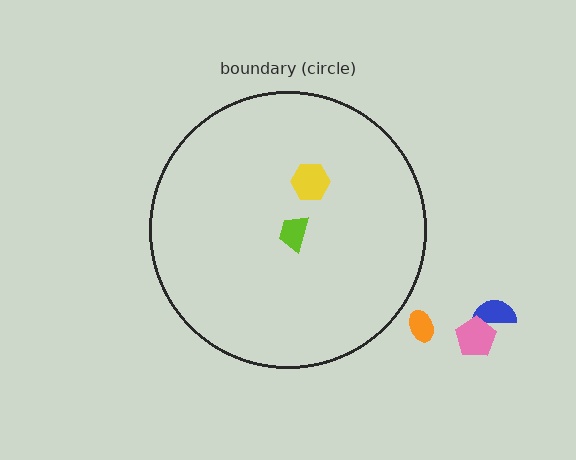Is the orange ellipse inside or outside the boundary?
Outside.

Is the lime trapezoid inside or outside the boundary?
Inside.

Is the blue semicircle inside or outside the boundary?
Outside.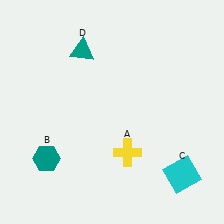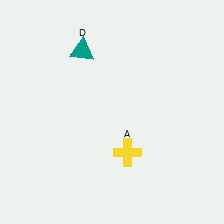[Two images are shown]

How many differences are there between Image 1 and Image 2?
There are 2 differences between the two images.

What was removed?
The cyan square (C), the teal hexagon (B) were removed in Image 2.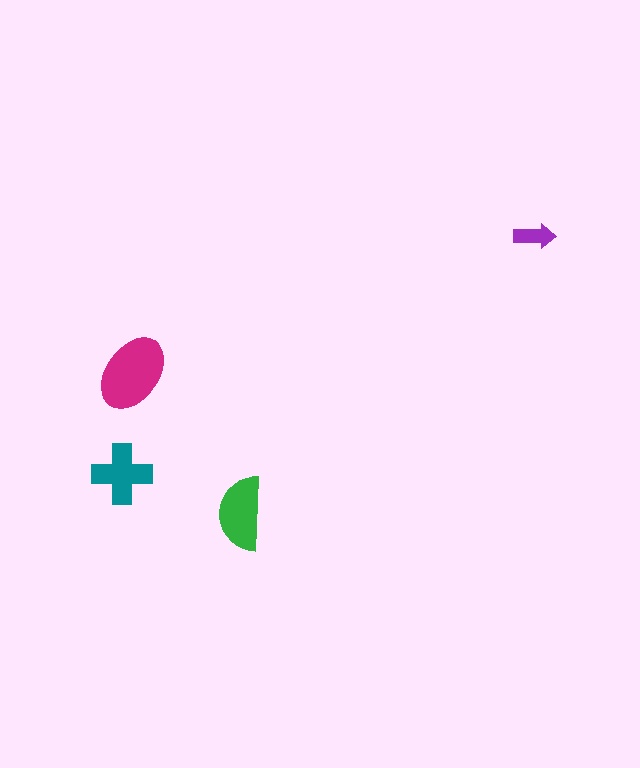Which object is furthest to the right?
The purple arrow is rightmost.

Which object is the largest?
The magenta ellipse.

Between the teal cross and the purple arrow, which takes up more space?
The teal cross.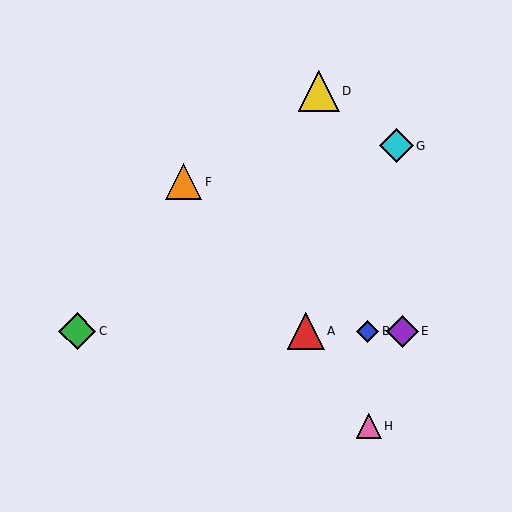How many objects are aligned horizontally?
4 objects (A, B, C, E) are aligned horizontally.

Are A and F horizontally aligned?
No, A is at y≈331 and F is at y≈182.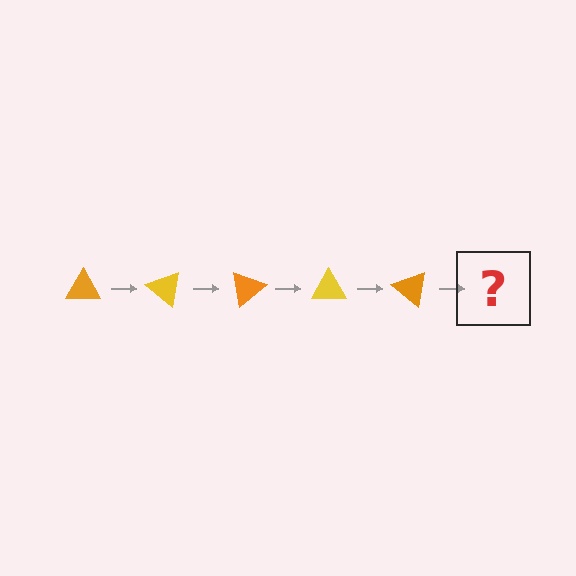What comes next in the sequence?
The next element should be a yellow triangle, rotated 200 degrees from the start.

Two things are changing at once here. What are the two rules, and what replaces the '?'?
The two rules are that it rotates 40 degrees each step and the color cycles through orange and yellow. The '?' should be a yellow triangle, rotated 200 degrees from the start.